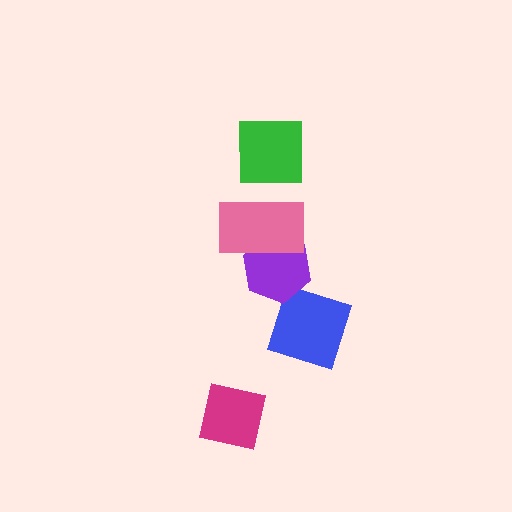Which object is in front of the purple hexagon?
The pink rectangle is in front of the purple hexagon.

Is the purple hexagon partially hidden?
Yes, it is partially covered by another shape.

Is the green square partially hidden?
No, no other shape covers it.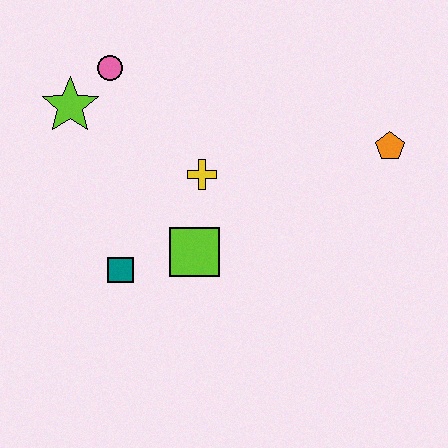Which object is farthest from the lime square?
The orange pentagon is farthest from the lime square.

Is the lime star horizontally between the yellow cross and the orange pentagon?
No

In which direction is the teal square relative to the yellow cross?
The teal square is below the yellow cross.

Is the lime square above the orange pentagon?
No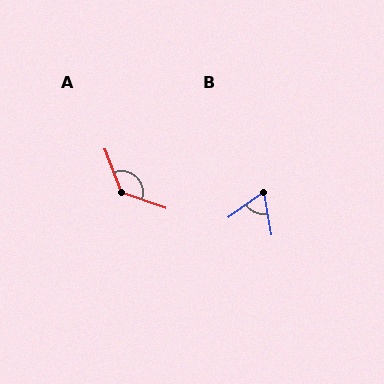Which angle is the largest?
A, at approximately 130 degrees.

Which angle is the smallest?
B, at approximately 64 degrees.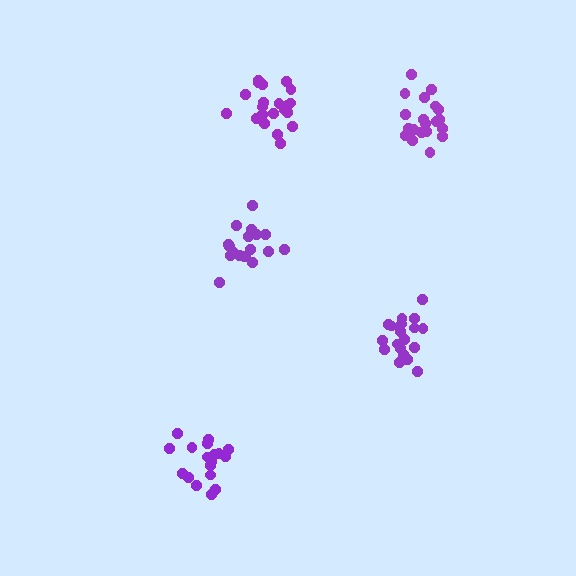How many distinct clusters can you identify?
There are 5 distinct clusters.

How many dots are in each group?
Group 1: 18 dots, Group 2: 19 dots, Group 3: 18 dots, Group 4: 21 dots, Group 5: 21 dots (97 total).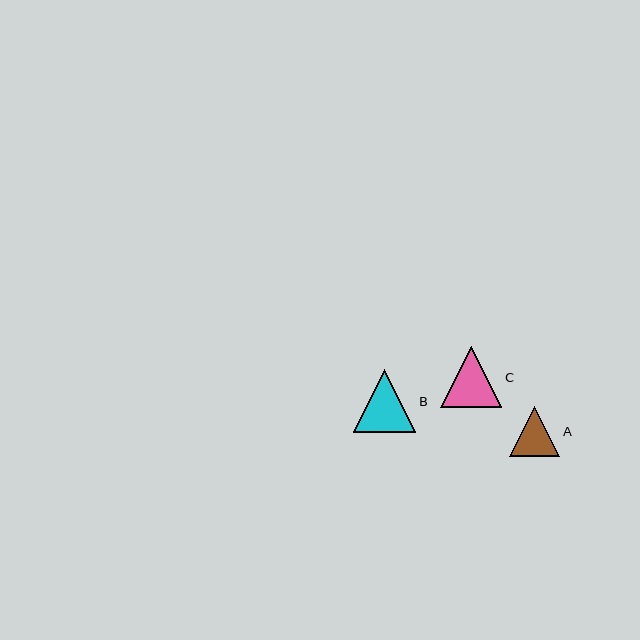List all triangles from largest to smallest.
From largest to smallest: B, C, A.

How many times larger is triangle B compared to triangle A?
Triangle B is approximately 1.3 times the size of triangle A.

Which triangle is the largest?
Triangle B is the largest with a size of approximately 63 pixels.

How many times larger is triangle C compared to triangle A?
Triangle C is approximately 1.2 times the size of triangle A.